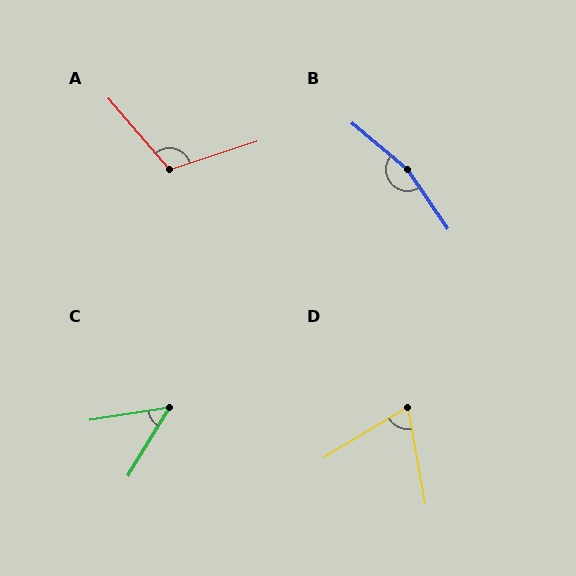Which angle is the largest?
B, at approximately 164 degrees.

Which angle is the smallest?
C, at approximately 50 degrees.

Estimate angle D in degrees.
Approximately 69 degrees.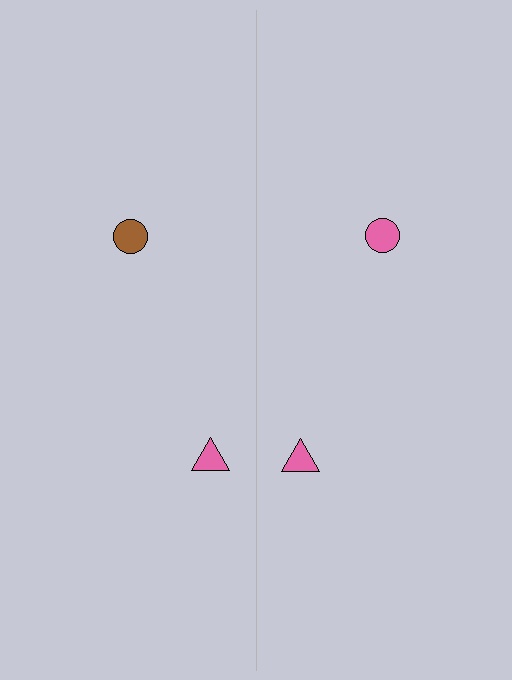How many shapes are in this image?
There are 4 shapes in this image.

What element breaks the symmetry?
The pink circle on the right side breaks the symmetry — its mirror counterpart is brown.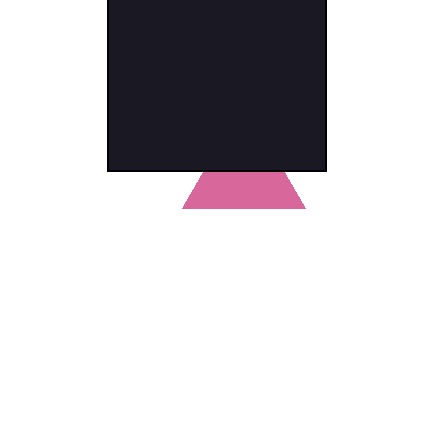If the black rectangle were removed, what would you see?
You would see the complete pink triangle.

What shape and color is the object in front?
The object in front is a black rectangle.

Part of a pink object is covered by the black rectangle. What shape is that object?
It is a triangle.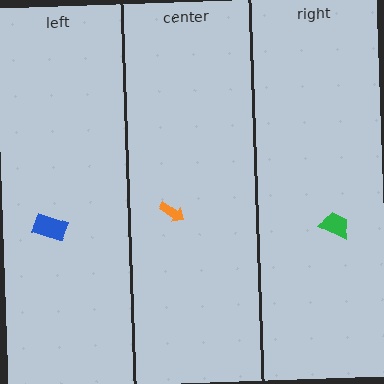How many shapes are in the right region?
1.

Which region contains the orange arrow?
The center region.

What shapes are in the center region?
The orange arrow.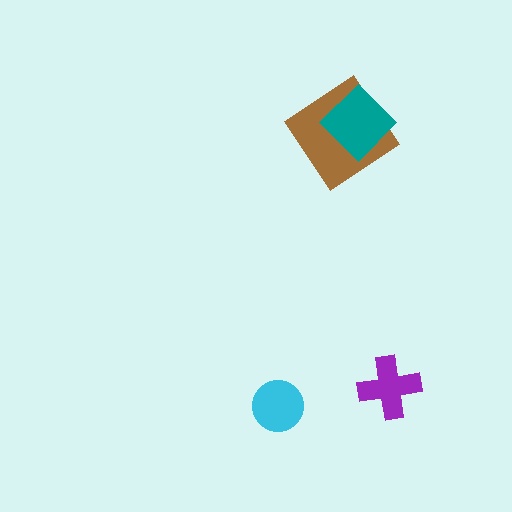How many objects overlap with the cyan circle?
0 objects overlap with the cyan circle.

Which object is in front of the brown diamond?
The teal diamond is in front of the brown diamond.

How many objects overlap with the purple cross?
0 objects overlap with the purple cross.